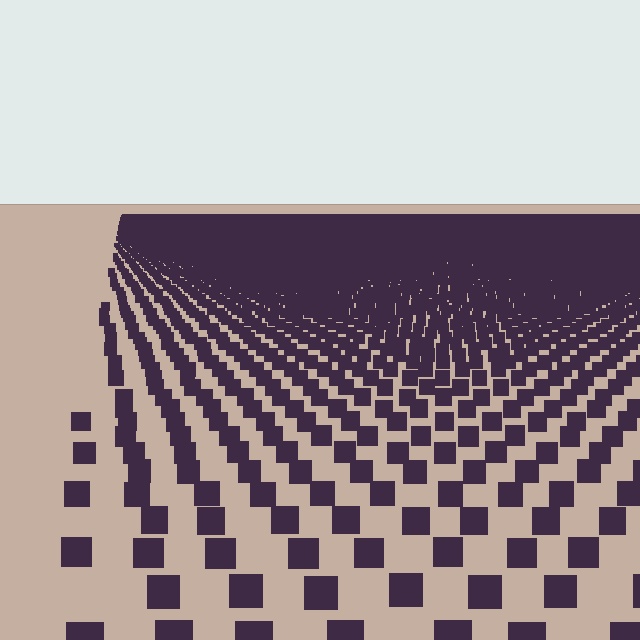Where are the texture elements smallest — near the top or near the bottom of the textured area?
Near the top.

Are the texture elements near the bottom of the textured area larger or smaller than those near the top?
Larger. Near the bottom, elements are closer to the viewer and appear at a bigger on-screen size.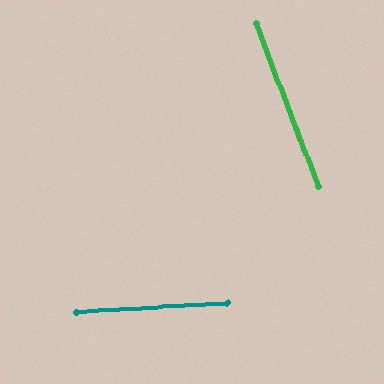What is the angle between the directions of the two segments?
Approximately 73 degrees.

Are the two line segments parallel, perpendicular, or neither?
Neither parallel nor perpendicular — they differ by about 73°.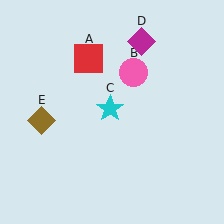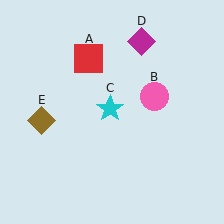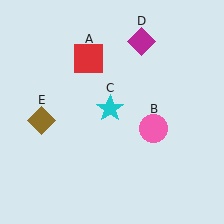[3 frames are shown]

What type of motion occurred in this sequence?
The pink circle (object B) rotated clockwise around the center of the scene.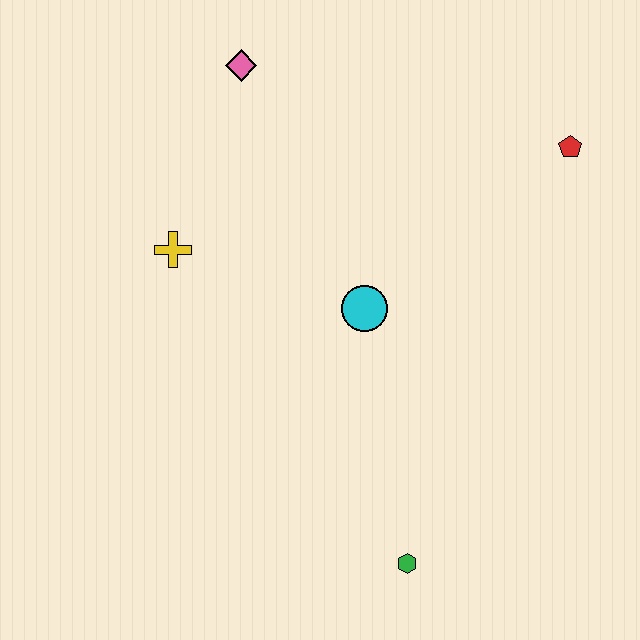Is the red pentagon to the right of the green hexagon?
Yes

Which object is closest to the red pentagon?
The cyan circle is closest to the red pentagon.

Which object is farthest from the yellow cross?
The red pentagon is farthest from the yellow cross.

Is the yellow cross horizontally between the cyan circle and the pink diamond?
No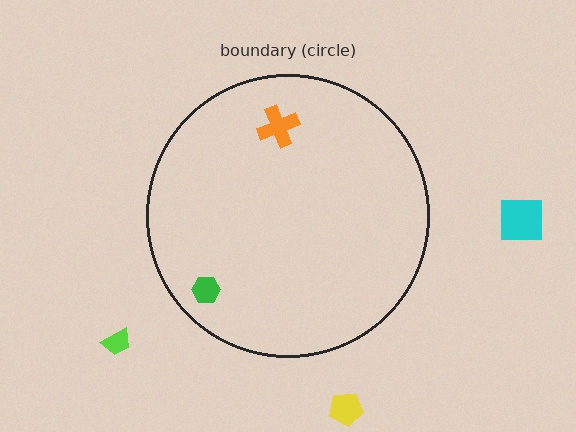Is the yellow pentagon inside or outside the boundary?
Outside.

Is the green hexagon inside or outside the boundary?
Inside.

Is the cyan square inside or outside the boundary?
Outside.